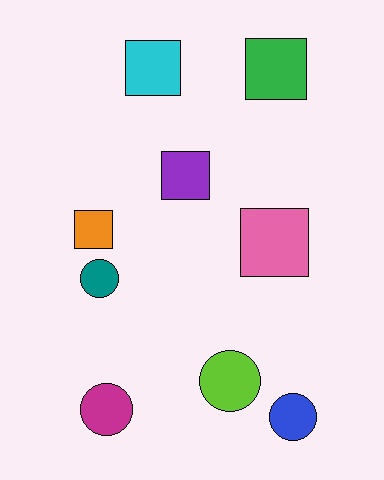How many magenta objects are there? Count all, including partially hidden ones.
There is 1 magenta object.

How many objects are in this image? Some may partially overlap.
There are 9 objects.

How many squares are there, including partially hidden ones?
There are 5 squares.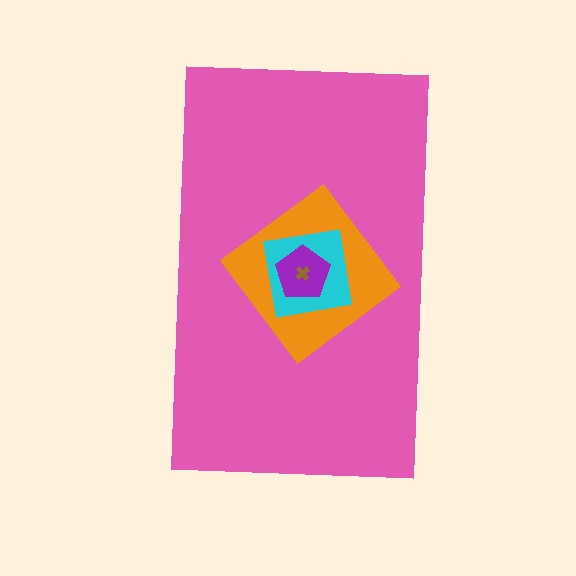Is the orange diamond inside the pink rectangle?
Yes.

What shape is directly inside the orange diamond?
The cyan square.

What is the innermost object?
The brown cross.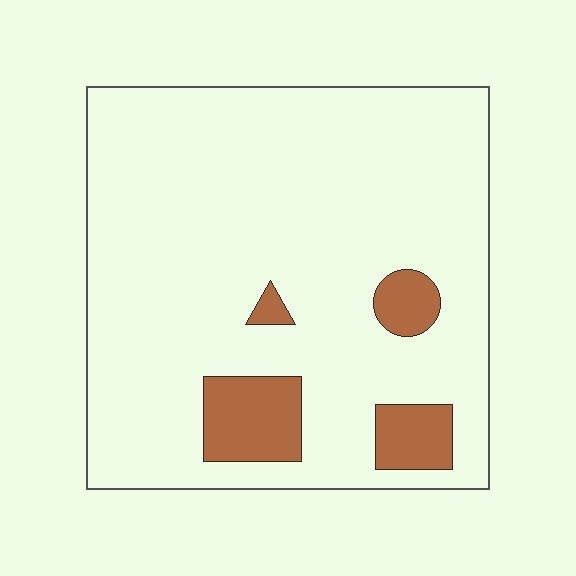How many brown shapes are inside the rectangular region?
4.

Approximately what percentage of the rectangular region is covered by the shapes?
Approximately 10%.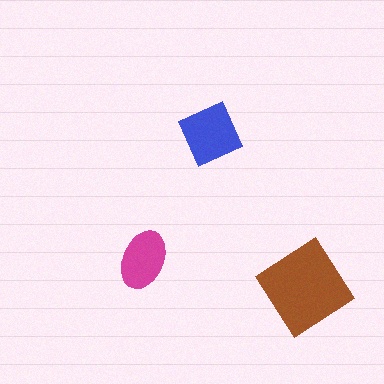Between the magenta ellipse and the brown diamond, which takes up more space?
The brown diamond.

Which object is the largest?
The brown diamond.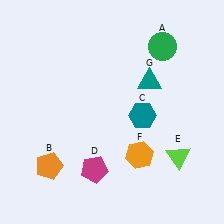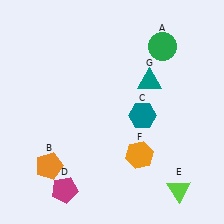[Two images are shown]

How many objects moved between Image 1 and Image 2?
2 objects moved between the two images.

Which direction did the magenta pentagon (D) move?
The magenta pentagon (D) moved left.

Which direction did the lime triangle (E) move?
The lime triangle (E) moved down.